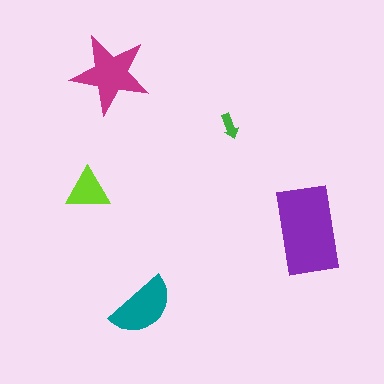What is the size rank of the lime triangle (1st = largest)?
4th.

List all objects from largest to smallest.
The purple rectangle, the magenta star, the teal semicircle, the lime triangle, the green arrow.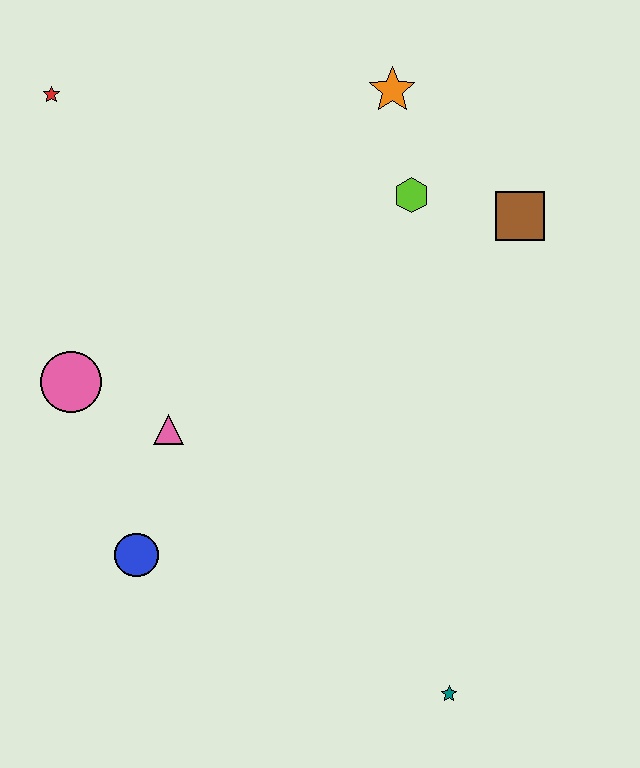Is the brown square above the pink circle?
Yes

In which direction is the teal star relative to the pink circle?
The teal star is to the right of the pink circle.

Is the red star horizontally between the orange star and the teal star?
No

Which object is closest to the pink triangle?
The pink circle is closest to the pink triangle.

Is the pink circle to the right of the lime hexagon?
No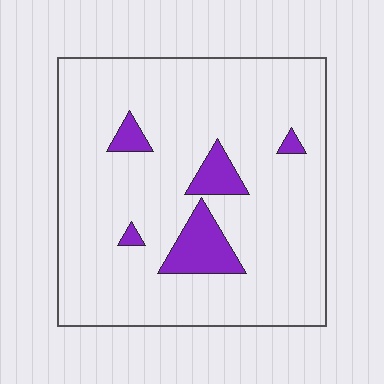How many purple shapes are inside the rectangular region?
5.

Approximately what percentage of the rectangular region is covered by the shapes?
Approximately 10%.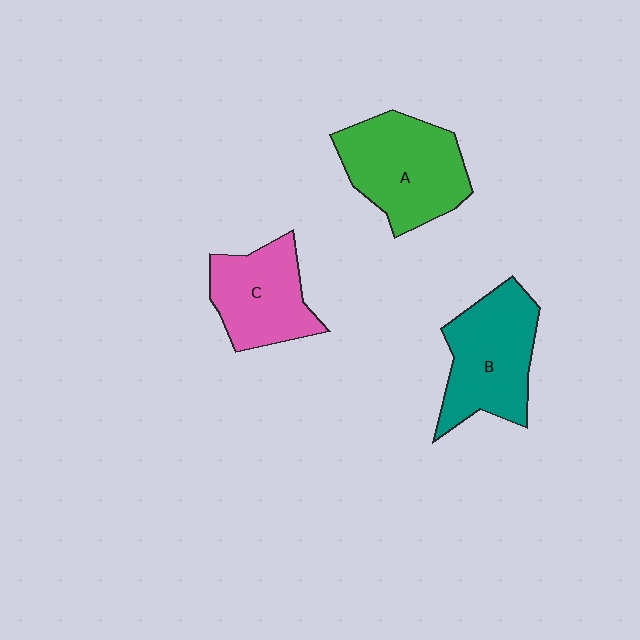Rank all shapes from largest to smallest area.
From largest to smallest: A (green), B (teal), C (pink).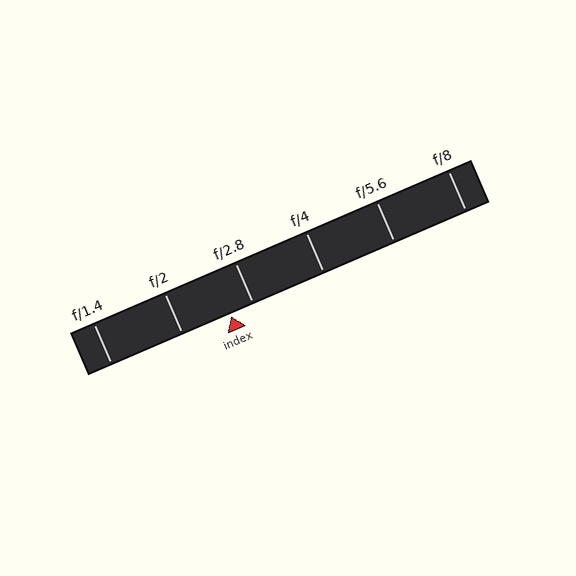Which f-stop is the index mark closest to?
The index mark is closest to f/2.8.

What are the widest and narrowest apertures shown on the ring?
The widest aperture shown is f/1.4 and the narrowest is f/8.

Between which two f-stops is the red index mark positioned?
The index mark is between f/2 and f/2.8.